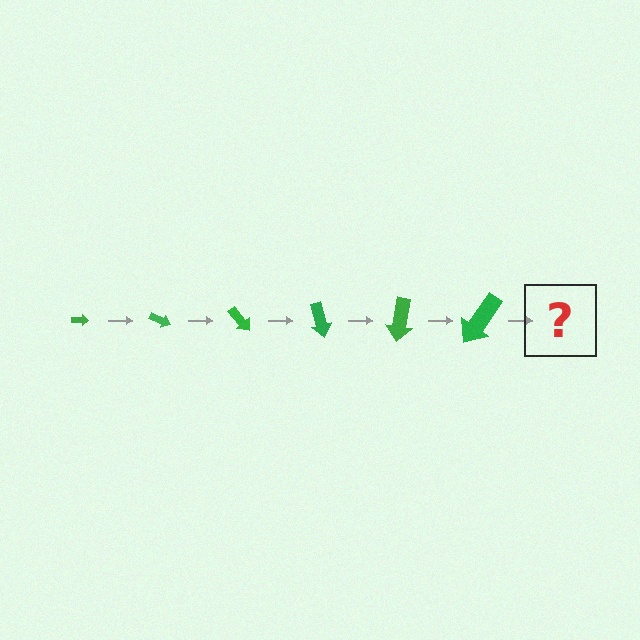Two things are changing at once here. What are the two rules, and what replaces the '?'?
The two rules are that the arrow grows larger each step and it rotates 25 degrees each step. The '?' should be an arrow, larger than the previous one and rotated 150 degrees from the start.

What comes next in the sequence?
The next element should be an arrow, larger than the previous one and rotated 150 degrees from the start.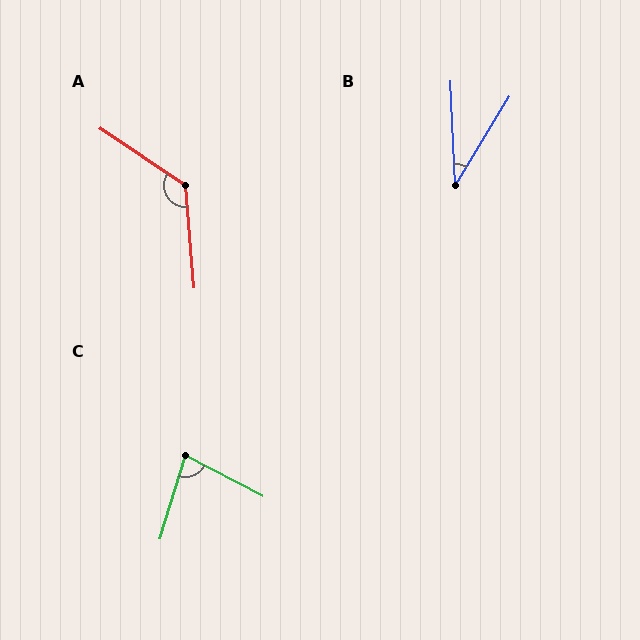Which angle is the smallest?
B, at approximately 34 degrees.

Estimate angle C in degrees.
Approximately 79 degrees.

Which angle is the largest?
A, at approximately 129 degrees.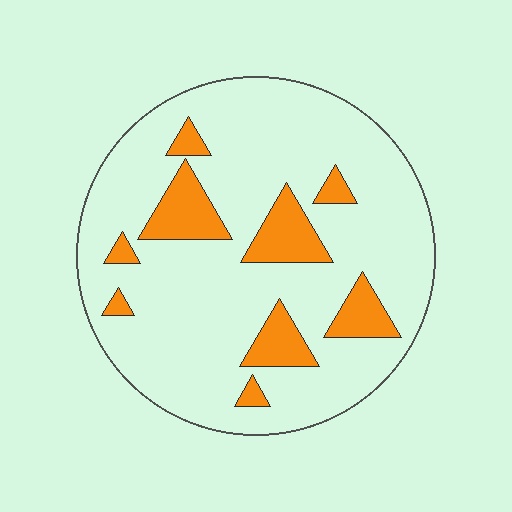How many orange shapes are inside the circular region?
9.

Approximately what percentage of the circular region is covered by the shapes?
Approximately 15%.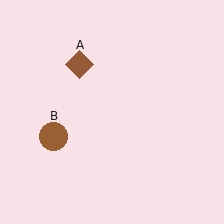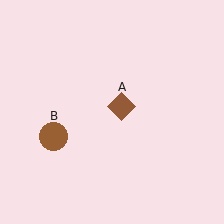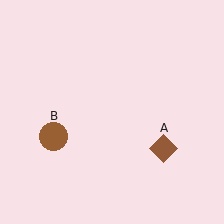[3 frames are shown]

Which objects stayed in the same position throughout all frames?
Brown circle (object B) remained stationary.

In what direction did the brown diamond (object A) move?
The brown diamond (object A) moved down and to the right.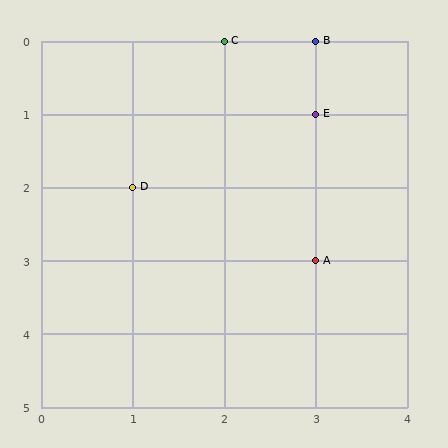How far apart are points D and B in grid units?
Points D and B are 2 columns and 2 rows apart (about 2.8 grid units diagonally).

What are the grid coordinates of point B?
Point B is at grid coordinates (3, 0).